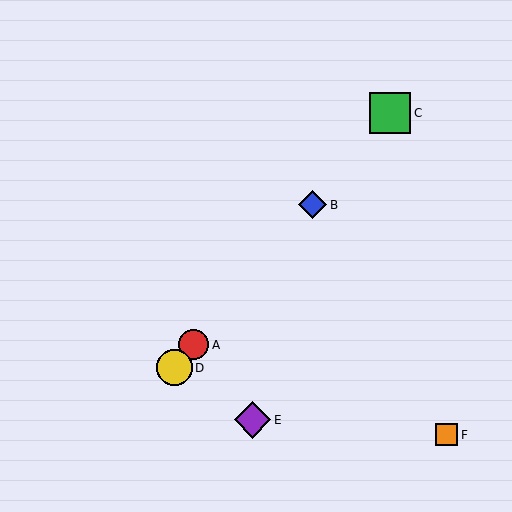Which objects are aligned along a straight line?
Objects A, B, C, D are aligned along a straight line.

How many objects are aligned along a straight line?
4 objects (A, B, C, D) are aligned along a straight line.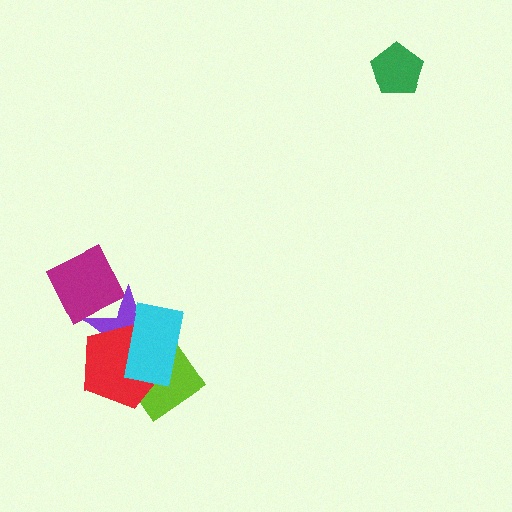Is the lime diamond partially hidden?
Yes, it is partially covered by another shape.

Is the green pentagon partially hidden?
No, no other shape covers it.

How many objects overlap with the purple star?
4 objects overlap with the purple star.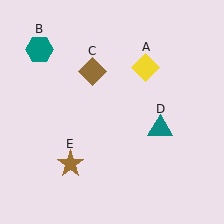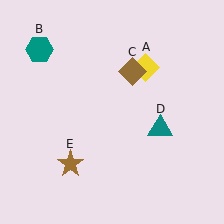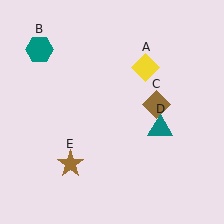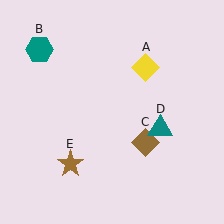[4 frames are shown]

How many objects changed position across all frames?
1 object changed position: brown diamond (object C).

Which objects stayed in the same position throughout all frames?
Yellow diamond (object A) and teal hexagon (object B) and teal triangle (object D) and brown star (object E) remained stationary.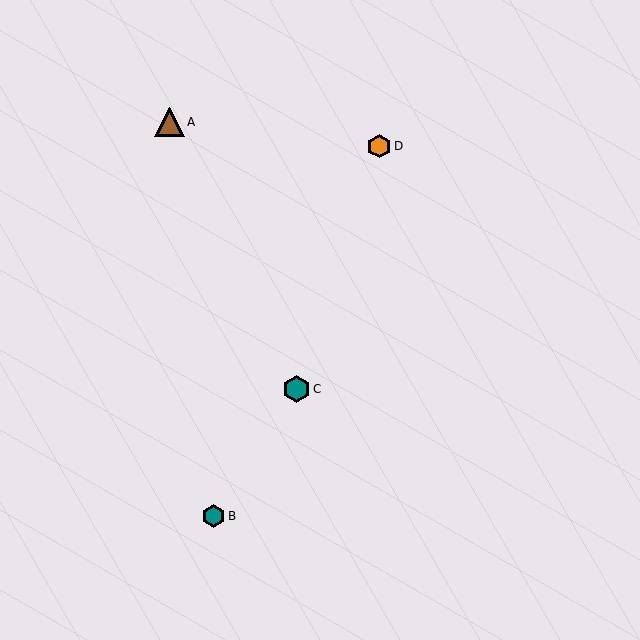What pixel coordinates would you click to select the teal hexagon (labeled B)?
Click at (214, 516) to select the teal hexagon B.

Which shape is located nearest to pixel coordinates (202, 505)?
The teal hexagon (labeled B) at (214, 516) is nearest to that location.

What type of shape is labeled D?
Shape D is an orange hexagon.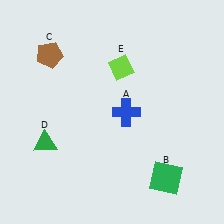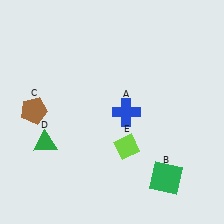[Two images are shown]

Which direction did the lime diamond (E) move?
The lime diamond (E) moved down.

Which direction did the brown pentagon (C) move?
The brown pentagon (C) moved down.